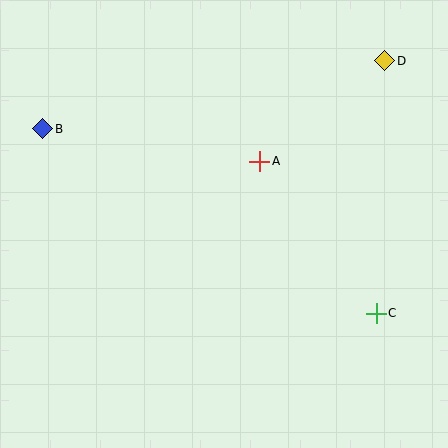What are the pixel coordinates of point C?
Point C is at (376, 313).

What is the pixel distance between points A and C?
The distance between A and C is 191 pixels.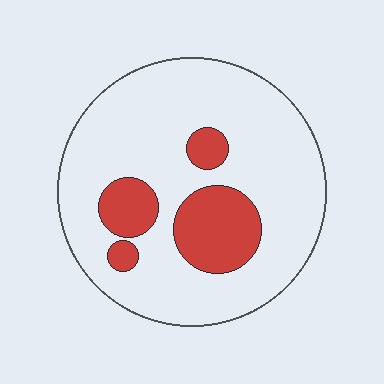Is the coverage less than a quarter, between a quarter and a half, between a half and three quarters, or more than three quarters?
Less than a quarter.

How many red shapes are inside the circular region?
4.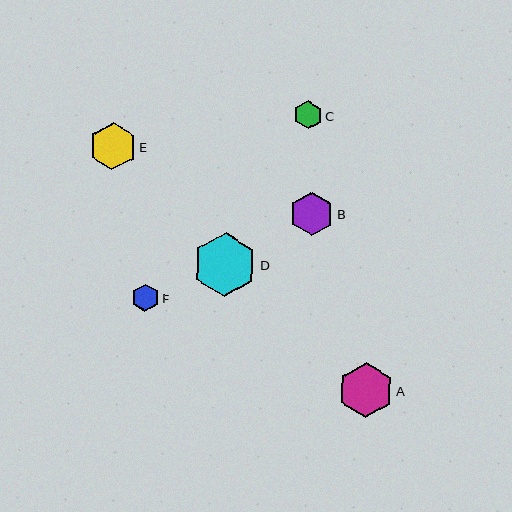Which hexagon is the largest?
Hexagon D is the largest with a size of approximately 63 pixels.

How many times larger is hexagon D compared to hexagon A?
Hexagon D is approximately 1.1 times the size of hexagon A.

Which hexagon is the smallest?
Hexagon F is the smallest with a size of approximately 27 pixels.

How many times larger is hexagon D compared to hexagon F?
Hexagon D is approximately 2.3 times the size of hexagon F.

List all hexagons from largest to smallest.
From largest to smallest: D, A, E, B, C, F.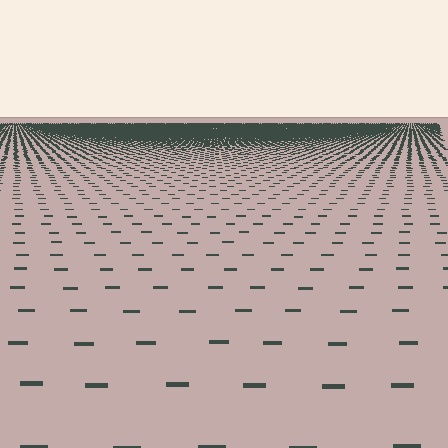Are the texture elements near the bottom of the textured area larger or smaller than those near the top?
Larger. Near the bottom, elements are closer to the viewer and appear at a bigger on-screen size.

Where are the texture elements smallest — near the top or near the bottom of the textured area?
Near the top.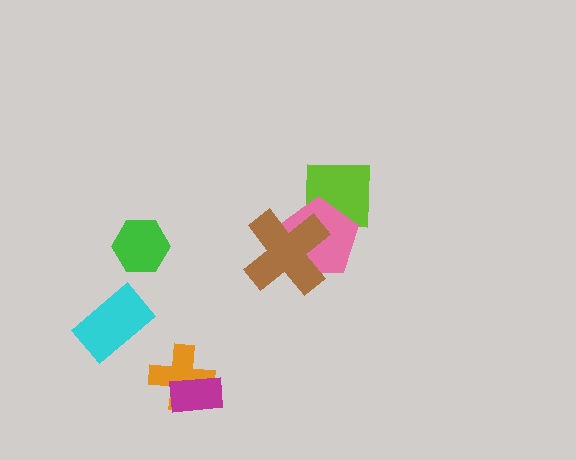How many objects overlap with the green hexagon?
0 objects overlap with the green hexagon.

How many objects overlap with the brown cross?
2 objects overlap with the brown cross.